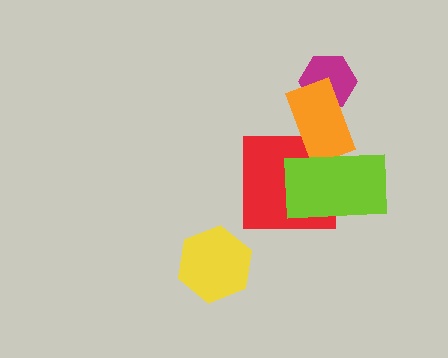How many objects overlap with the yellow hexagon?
0 objects overlap with the yellow hexagon.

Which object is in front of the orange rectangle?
The lime rectangle is in front of the orange rectangle.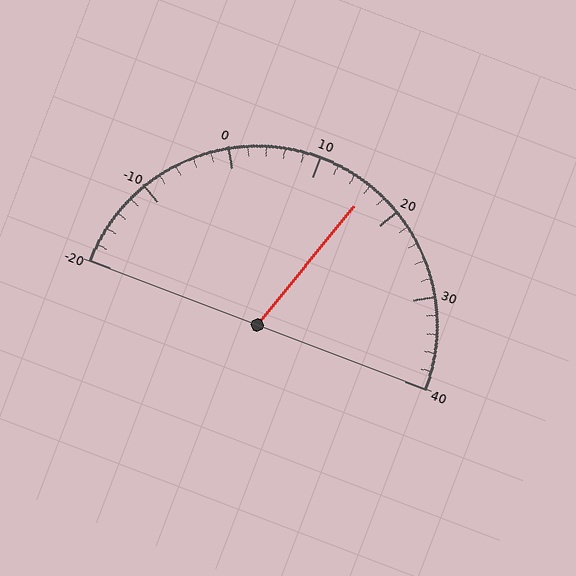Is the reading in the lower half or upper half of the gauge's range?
The reading is in the upper half of the range (-20 to 40).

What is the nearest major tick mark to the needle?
The nearest major tick mark is 20.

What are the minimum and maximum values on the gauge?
The gauge ranges from -20 to 40.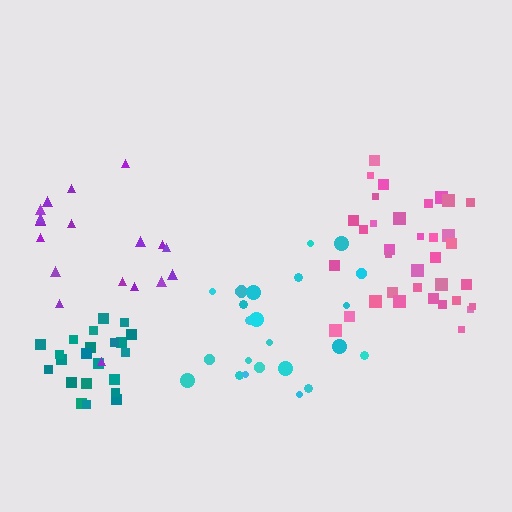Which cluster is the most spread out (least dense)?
Purple.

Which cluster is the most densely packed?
Teal.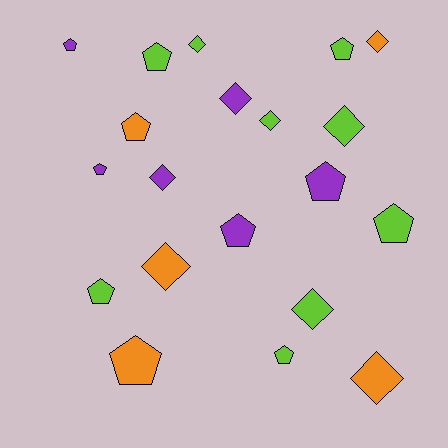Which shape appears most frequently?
Pentagon, with 11 objects.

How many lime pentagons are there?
There are 5 lime pentagons.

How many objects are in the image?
There are 20 objects.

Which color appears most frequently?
Lime, with 9 objects.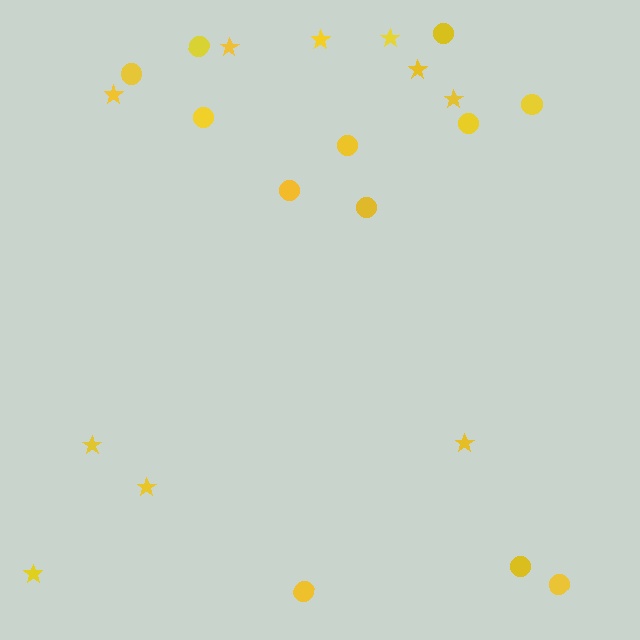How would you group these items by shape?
There are 2 groups: one group of circles (12) and one group of stars (10).